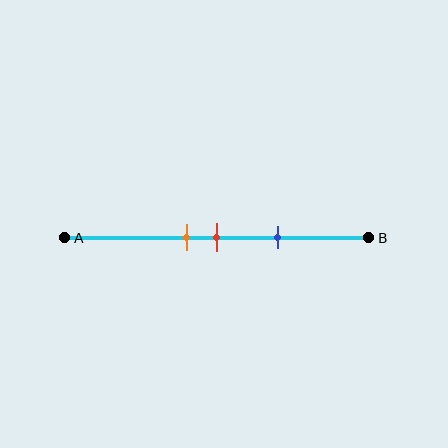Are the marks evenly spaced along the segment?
Yes, the marks are approximately evenly spaced.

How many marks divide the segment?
There are 3 marks dividing the segment.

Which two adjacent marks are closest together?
The orange and red marks are the closest adjacent pair.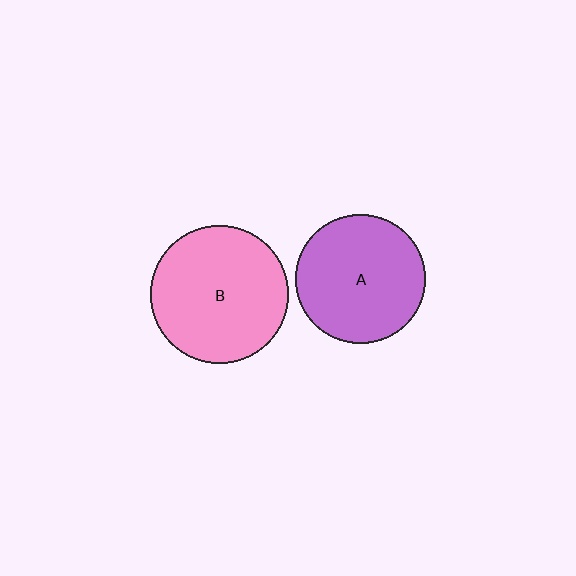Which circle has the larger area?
Circle B (pink).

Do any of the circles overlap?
No, none of the circles overlap.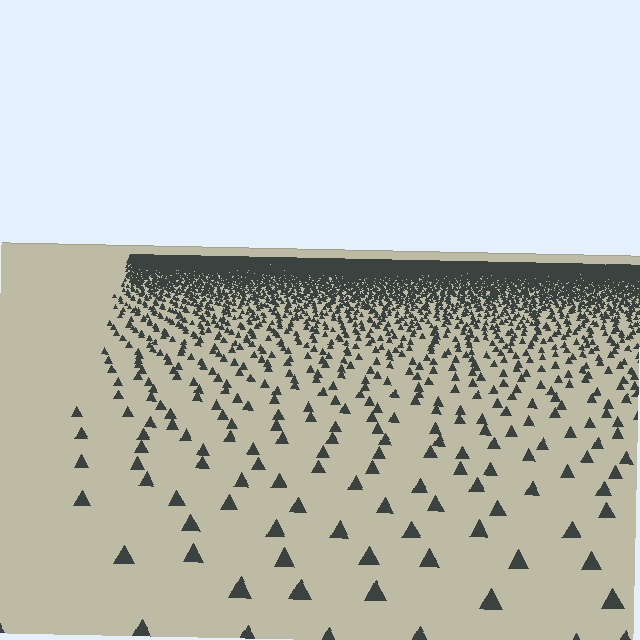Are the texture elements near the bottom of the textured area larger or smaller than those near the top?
Larger. Near the bottom, elements are closer to the viewer and appear at a bigger on-screen size.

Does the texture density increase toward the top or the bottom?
Density increases toward the top.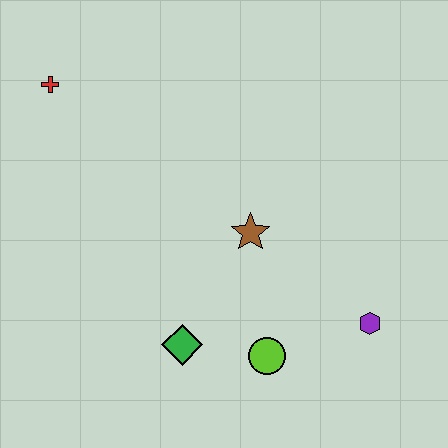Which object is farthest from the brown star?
The red cross is farthest from the brown star.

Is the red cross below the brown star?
No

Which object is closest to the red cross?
The brown star is closest to the red cross.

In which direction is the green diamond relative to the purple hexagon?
The green diamond is to the left of the purple hexagon.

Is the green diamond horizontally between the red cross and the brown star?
Yes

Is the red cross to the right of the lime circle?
No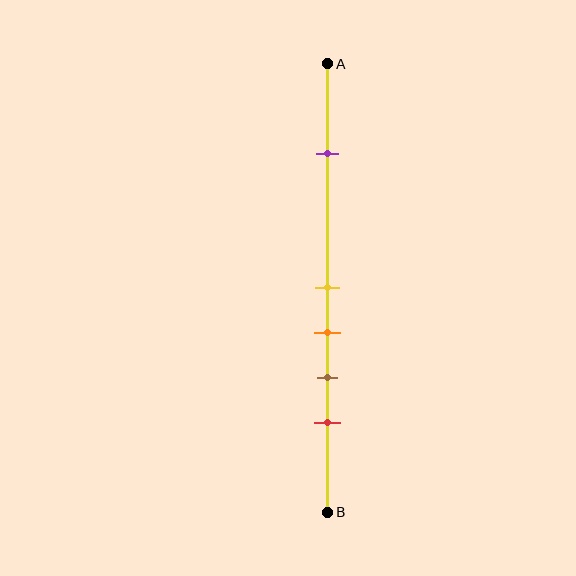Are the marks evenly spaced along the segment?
No, the marks are not evenly spaced.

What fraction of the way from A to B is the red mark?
The red mark is approximately 80% (0.8) of the way from A to B.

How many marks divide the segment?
There are 5 marks dividing the segment.